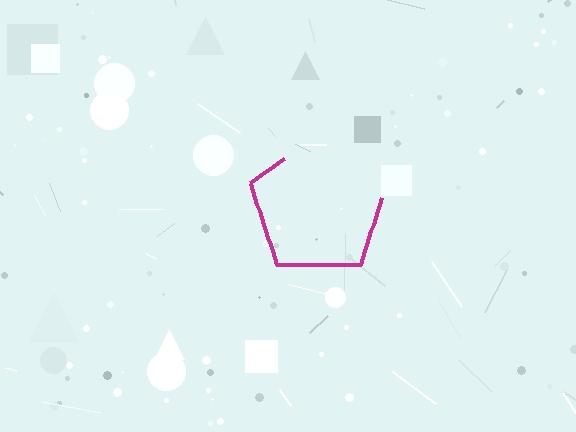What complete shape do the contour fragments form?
The contour fragments form a pentagon.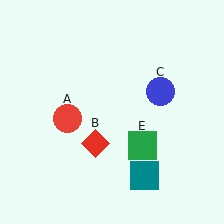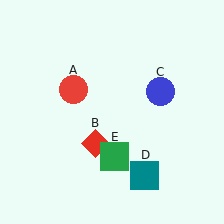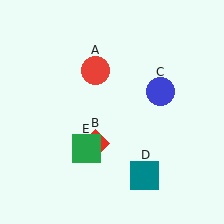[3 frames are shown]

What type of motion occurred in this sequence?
The red circle (object A), green square (object E) rotated clockwise around the center of the scene.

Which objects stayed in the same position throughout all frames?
Red diamond (object B) and blue circle (object C) and teal square (object D) remained stationary.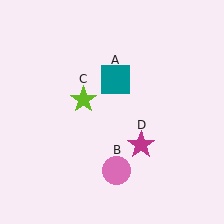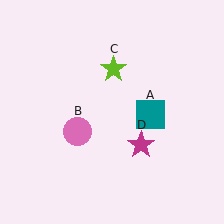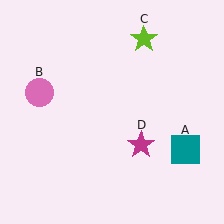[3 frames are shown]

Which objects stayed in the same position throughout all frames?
Magenta star (object D) remained stationary.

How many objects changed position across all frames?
3 objects changed position: teal square (object A), pink circle (object B), lime star (object C).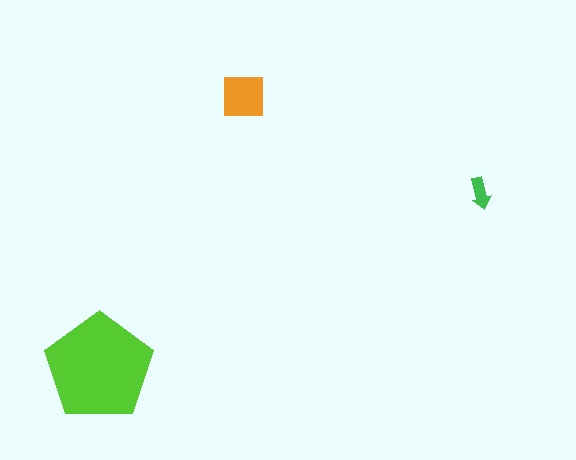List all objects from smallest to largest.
The green arrow, the orange square, the lime pentagon.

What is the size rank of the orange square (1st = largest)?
2nd.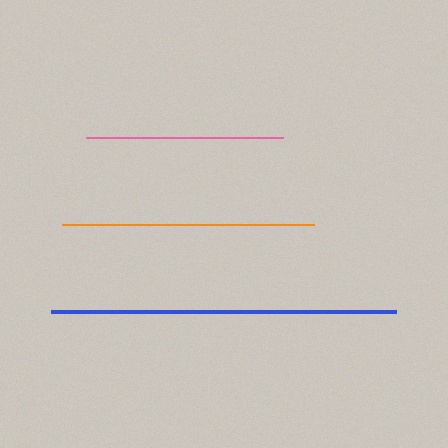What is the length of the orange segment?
The orange segment is approximately 252 pixels long.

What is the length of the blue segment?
The blue segment is approximately 345 pixels long.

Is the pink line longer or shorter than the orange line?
The orange line is longer than the pink line.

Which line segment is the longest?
The blue line is the longest at approximately 345 pixels.